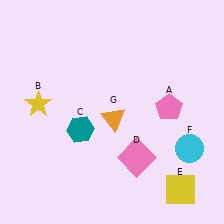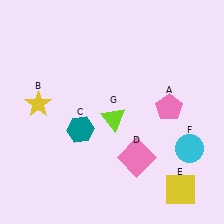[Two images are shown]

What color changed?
The triangle (G) changed from orange in Image 1 to lime in Image 2.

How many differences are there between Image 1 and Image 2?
There is 1 difference between the two images.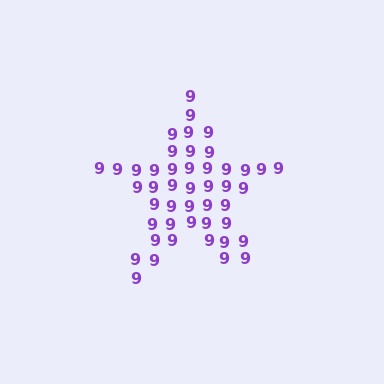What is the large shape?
The large shape is a star.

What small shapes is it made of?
It is made of small digit 9's.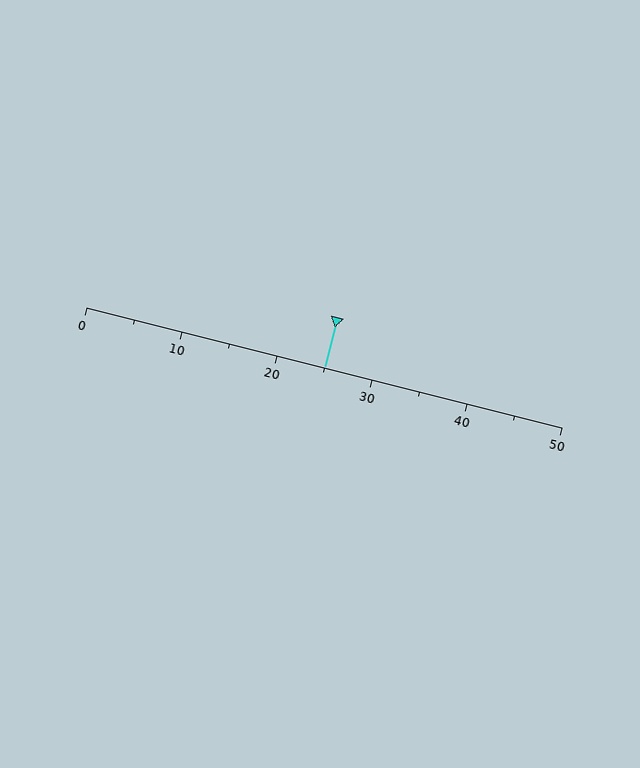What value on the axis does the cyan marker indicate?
The marker indicates approximately 25.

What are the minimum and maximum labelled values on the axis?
The axis runs from 0 to 50.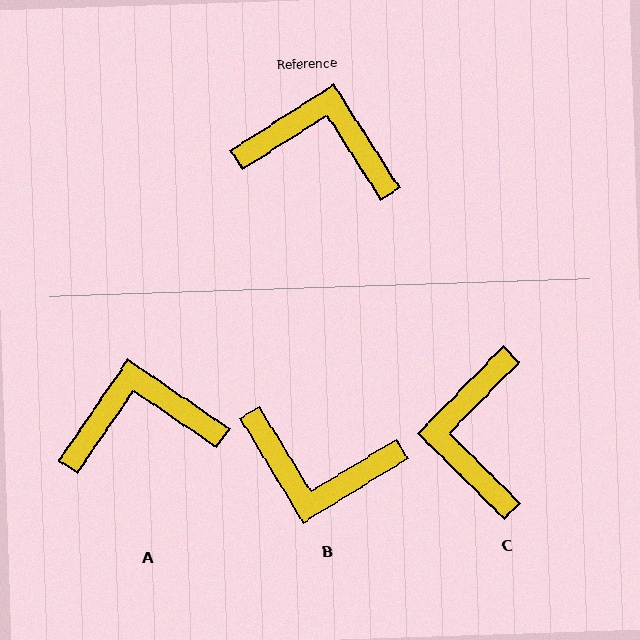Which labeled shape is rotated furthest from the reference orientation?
B, about 179 degrees away.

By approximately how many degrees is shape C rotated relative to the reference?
Approximately 103 degrees counter-clockwise.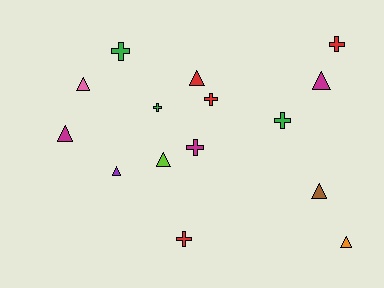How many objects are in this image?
There are 15 objects.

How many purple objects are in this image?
There is 1 purple object.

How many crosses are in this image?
There are 7 crosses.